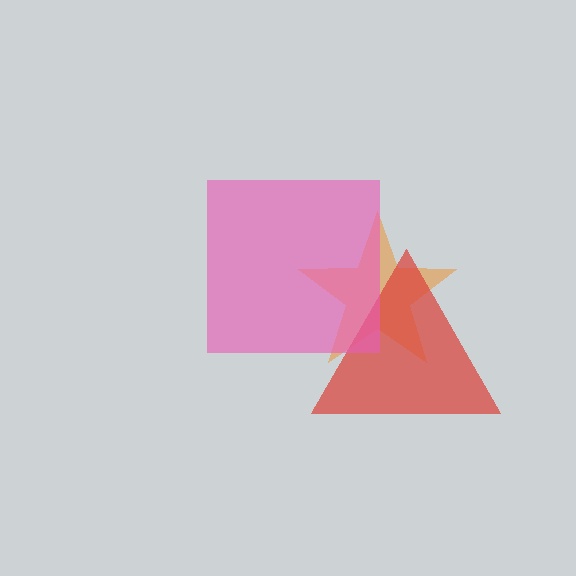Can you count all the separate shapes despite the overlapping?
Yes, there are 3 separate shapes.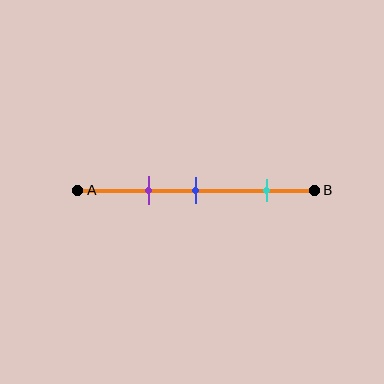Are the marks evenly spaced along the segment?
No, the marks are not evenly spaced.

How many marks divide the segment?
There are 3 marks dividing the segment.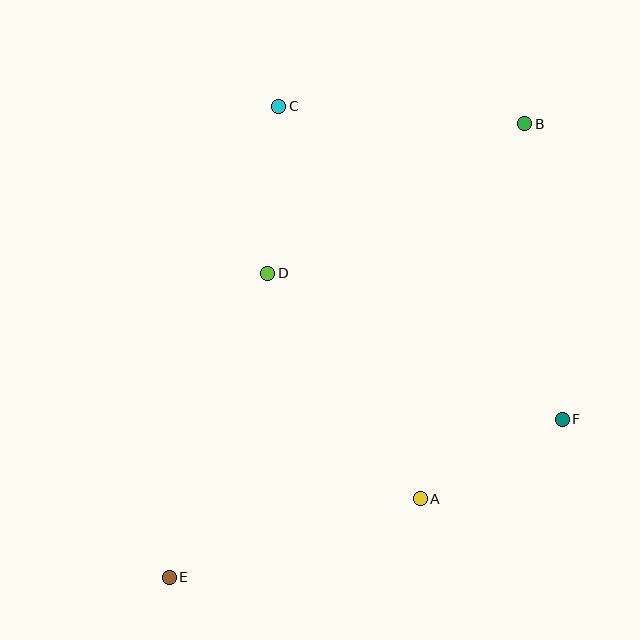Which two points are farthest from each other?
Points B and E are farthest from each other.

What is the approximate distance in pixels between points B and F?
The distance between B and F is approximately 298 pixels.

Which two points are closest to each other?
Points A and F are closest to each other.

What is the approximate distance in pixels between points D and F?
The distance between D and F is approximately 329 pixels.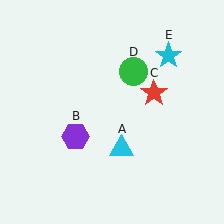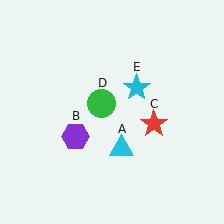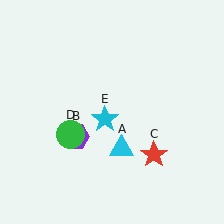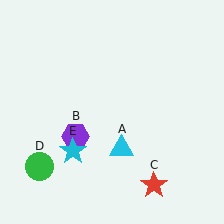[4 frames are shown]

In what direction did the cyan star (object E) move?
The cyan star (object E) moved down and to the left.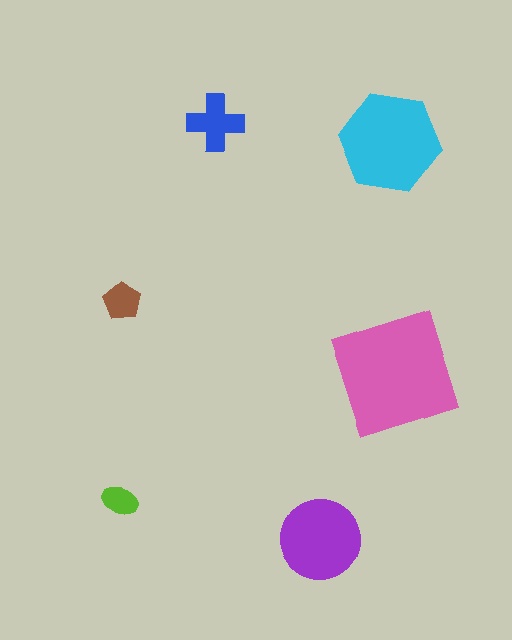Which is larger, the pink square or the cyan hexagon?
The pink square.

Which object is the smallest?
The lime ellipse.